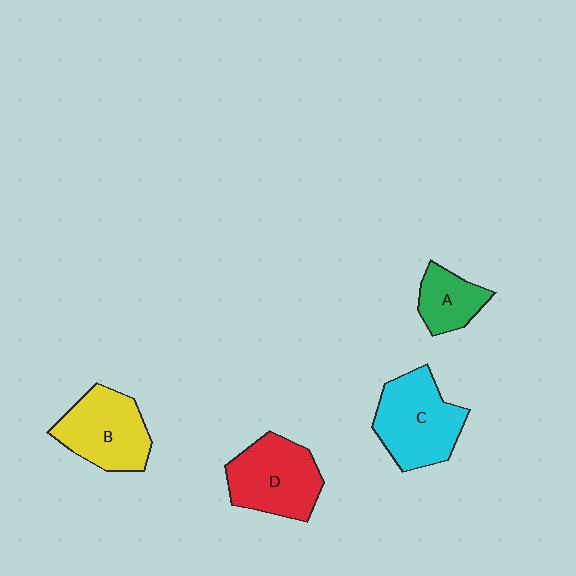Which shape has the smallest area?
Shape A (green).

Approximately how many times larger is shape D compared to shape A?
Approximately 1.8 times.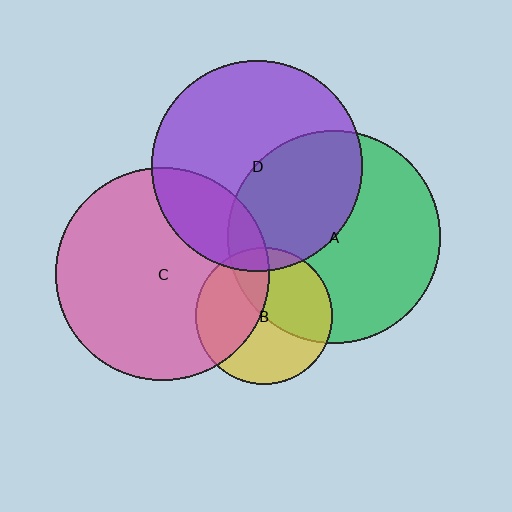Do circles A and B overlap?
Yes.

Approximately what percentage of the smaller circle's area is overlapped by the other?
Approximately 45%.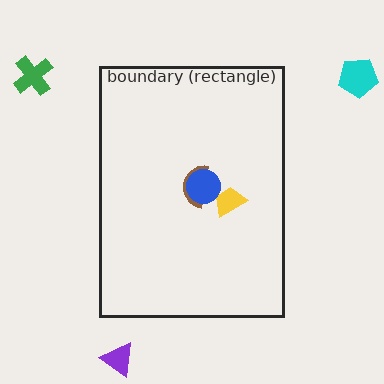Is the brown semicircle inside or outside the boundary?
Inside.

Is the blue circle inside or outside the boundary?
Inside.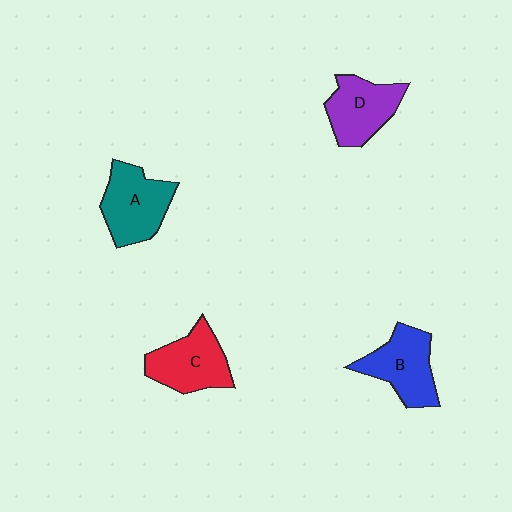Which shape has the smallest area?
Shape D (purple).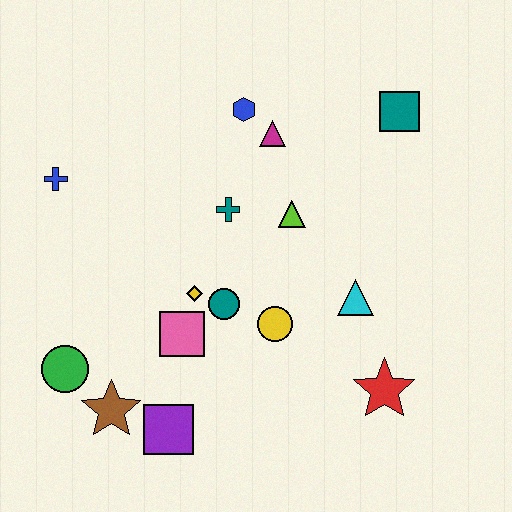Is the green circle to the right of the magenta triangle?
No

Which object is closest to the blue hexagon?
The magenta triangle is closest to the blue hexagon.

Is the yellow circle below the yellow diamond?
Yes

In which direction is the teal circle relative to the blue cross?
The teal circle is to the right of the blue cross.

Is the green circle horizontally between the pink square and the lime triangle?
No